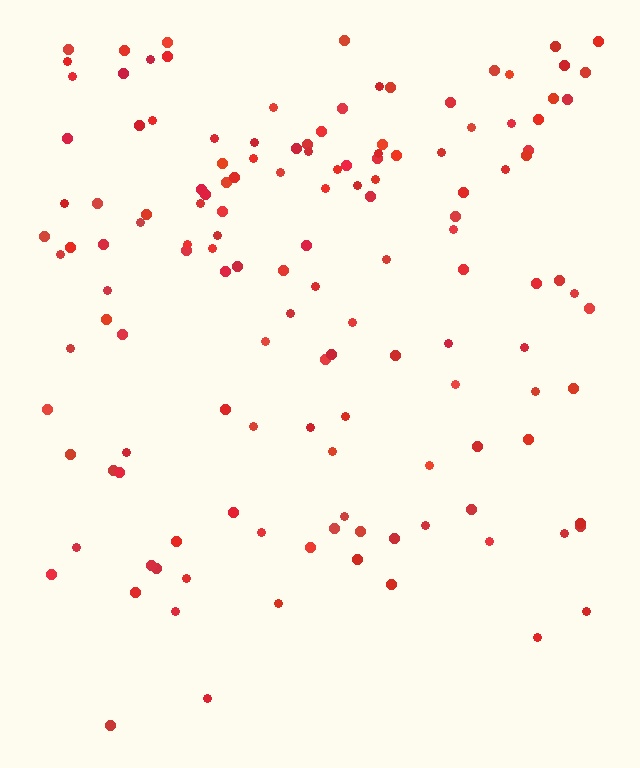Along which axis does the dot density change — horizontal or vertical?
Vertical.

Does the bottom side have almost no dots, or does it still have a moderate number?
Still a moderate number, just noticeably fewer than the top.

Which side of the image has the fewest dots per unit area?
The bottom.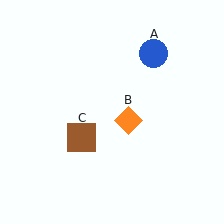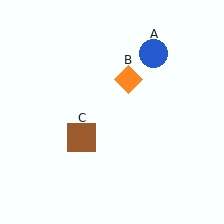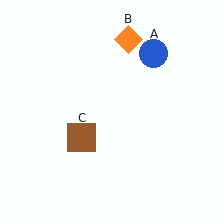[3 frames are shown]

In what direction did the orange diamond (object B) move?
The orange diamond (object B) moved up.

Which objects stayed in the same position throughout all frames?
Blue circle (object A) and brown square (object C) remained stationary.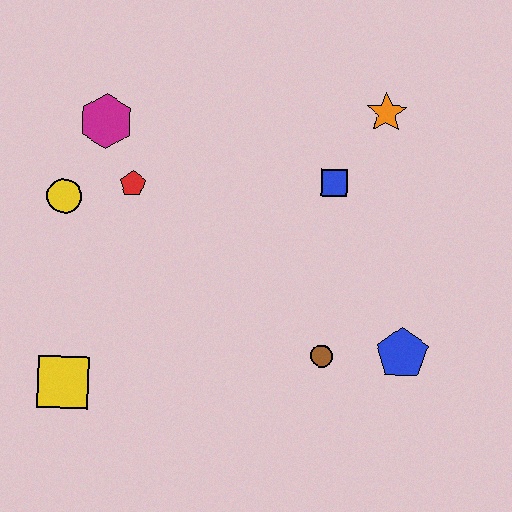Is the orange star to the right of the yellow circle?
Yes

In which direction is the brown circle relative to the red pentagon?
The brown circle is to the right of the red pentagon.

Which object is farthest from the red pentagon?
The blue pentagon is farthest from the red pentagon.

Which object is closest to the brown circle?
The blue pentagon is closest to the brown circle.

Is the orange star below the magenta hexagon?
No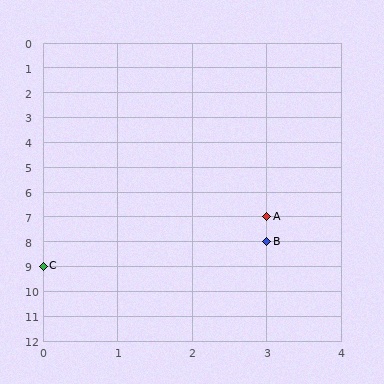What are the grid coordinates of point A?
Point A is at grid coordinates (3, 7).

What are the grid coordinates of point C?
Point C is at grid coordinates (0, 9).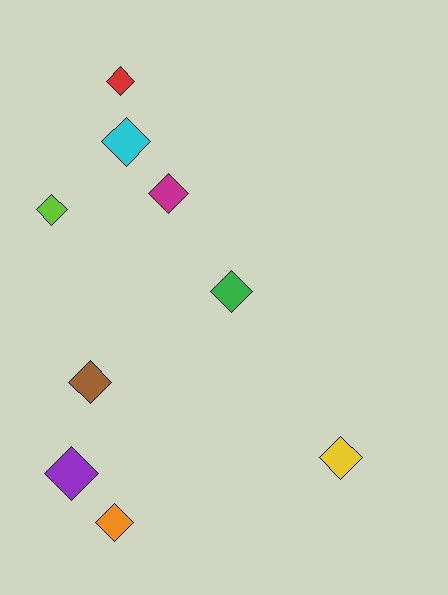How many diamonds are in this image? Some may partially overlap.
There are 9 diamonds.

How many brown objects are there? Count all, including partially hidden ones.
There is 1 brown object.